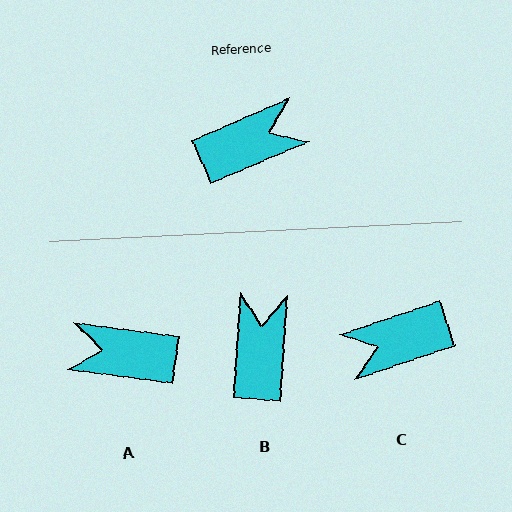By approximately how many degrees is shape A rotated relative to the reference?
Approximately 149 degrees counter-clockwise.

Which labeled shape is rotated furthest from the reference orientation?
C, about 175 degrees away.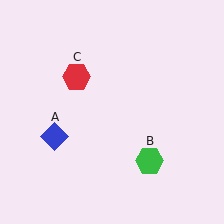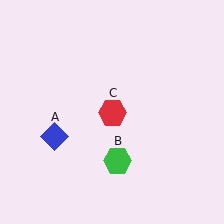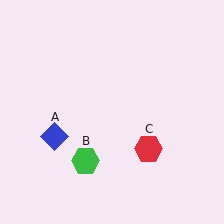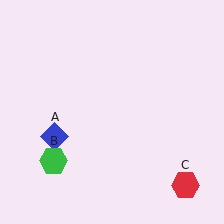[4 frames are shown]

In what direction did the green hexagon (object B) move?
The green hexagon (object B) moved left.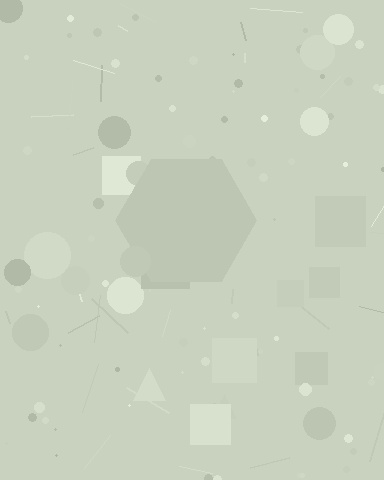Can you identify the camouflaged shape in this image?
The camouflaged shape is a hexagon.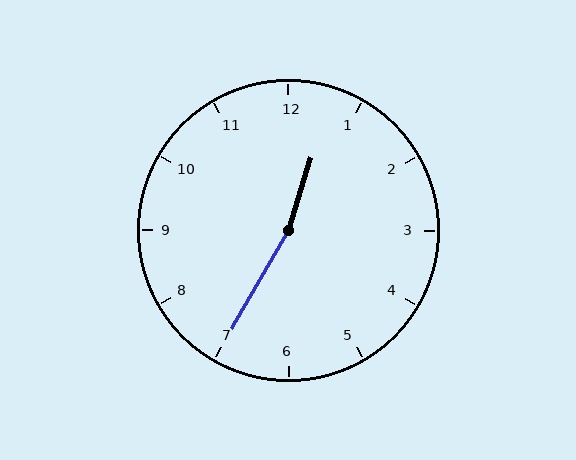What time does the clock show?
12:35.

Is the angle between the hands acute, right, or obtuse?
It is obtuse.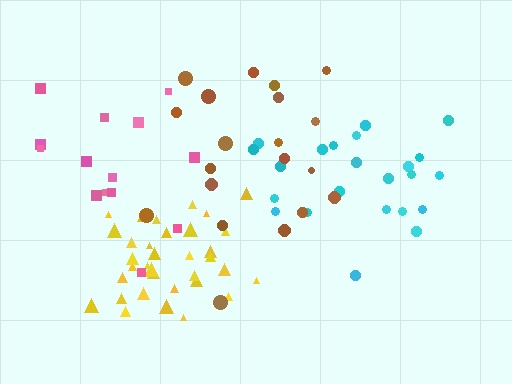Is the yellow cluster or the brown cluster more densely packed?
Yellow.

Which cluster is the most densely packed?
Yellow.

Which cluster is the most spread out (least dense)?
Pink.